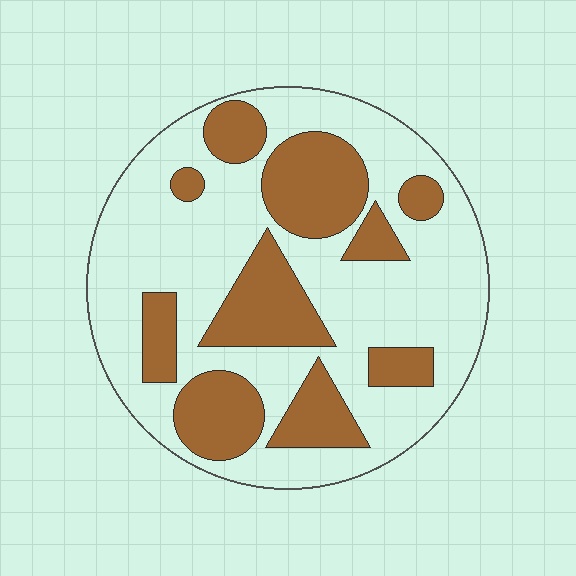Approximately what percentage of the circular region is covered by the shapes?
Approximately 35%.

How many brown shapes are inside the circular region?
10.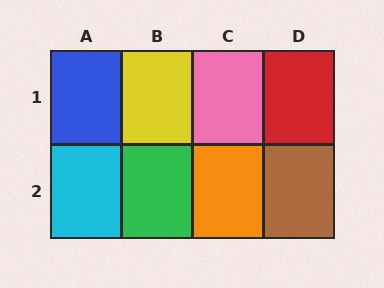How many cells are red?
1 cell is red.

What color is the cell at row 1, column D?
Red.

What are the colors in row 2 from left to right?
Cyan, green, orange, brown.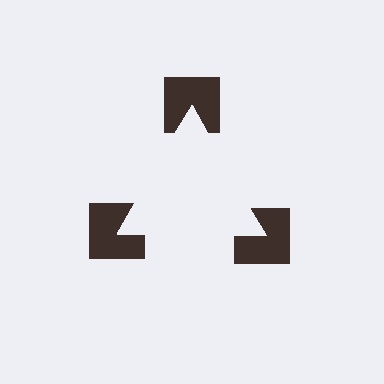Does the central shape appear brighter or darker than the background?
It typically appears slightly brighter than the background, even though no actual brightness change is drawn.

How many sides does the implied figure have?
3 sides.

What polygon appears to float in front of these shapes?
An illusory triangle — its edges are inferred from the aligned wedge cuts in the notched squares, not physically drawn.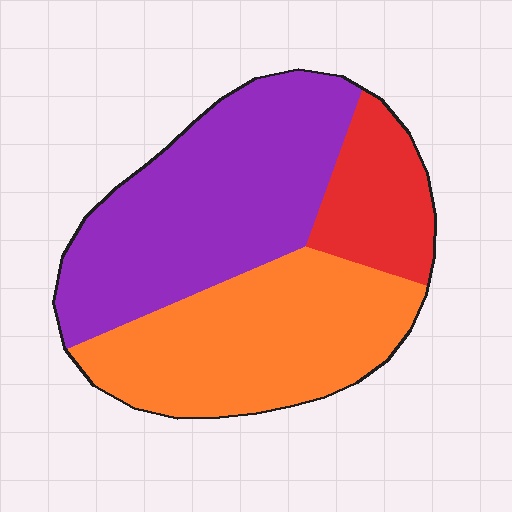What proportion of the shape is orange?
Orange takes up about three eighths (3/8) of the shape.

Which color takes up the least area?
Red, at roughly 15%.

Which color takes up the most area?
Purple, at roughly 45%.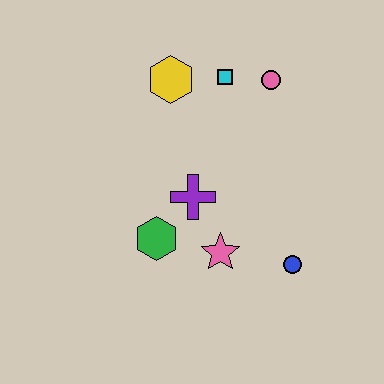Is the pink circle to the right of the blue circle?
No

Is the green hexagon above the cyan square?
No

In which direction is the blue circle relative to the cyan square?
The blue circle is below the cyan square.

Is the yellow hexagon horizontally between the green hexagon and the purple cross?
Yes